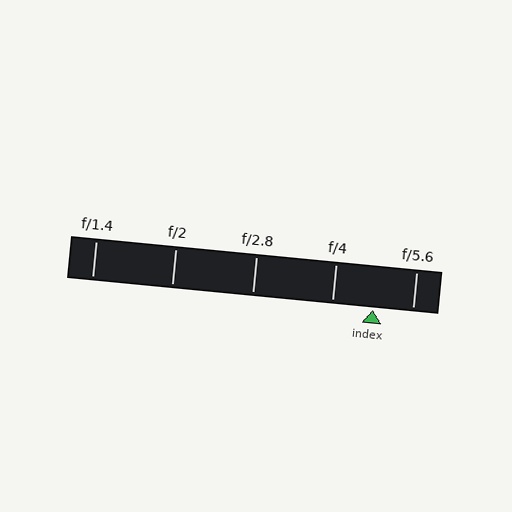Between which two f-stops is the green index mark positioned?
The index mark is between f/4 and f/5.6.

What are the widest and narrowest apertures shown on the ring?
The widest aperture shown is f/1.4 and the narrowest is f/5.6.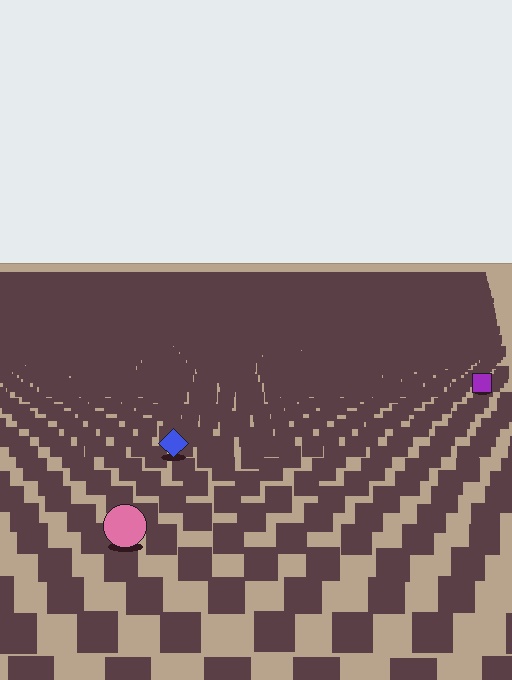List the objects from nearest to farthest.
From nearest to farthest: the pink circle, the blue diamond, the purple square.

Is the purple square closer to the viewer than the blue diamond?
No. The blue diamond is closer — you can tell from the texture gradient: the ground texture is coarser near it.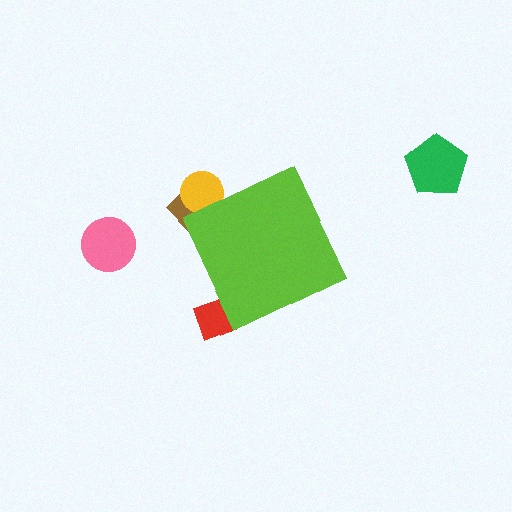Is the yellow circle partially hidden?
Yes, the yellow circle is partially hidden behind the lime diamond.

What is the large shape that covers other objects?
A lime diamond.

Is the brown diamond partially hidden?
Yes, the brown diamond is partially hidden behind the lime diamond.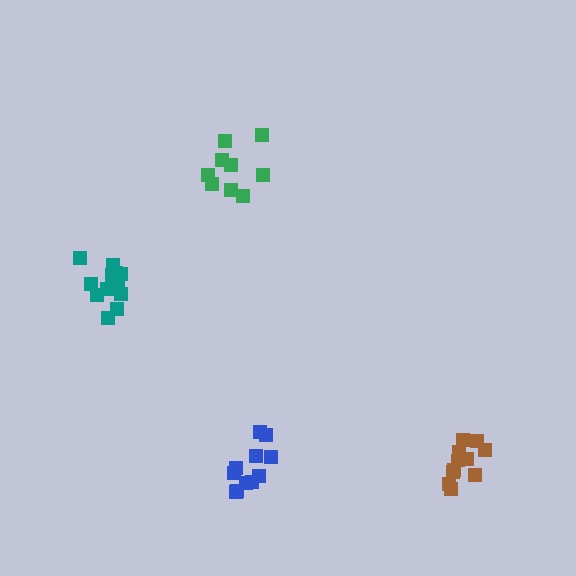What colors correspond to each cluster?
The clusters are colored: green, teal, blue, brown.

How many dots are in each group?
Group 1: 9 dots, Group 2: 13 dots, Group 3: 11 dots, Group 4: 11 dots (44 total).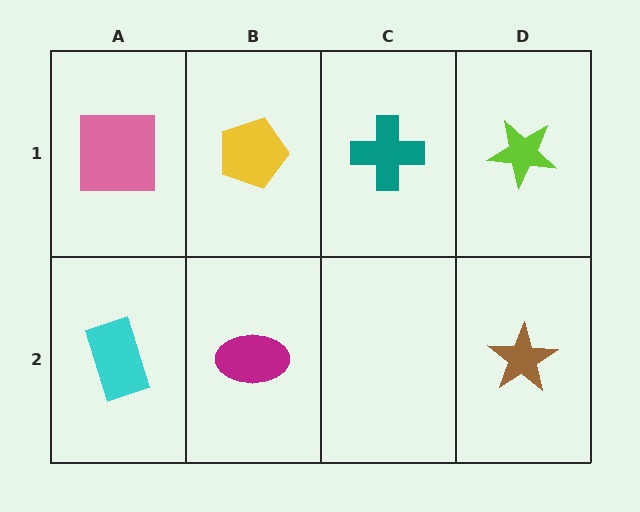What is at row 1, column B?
A yellow pentagon.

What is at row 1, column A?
A pink square.